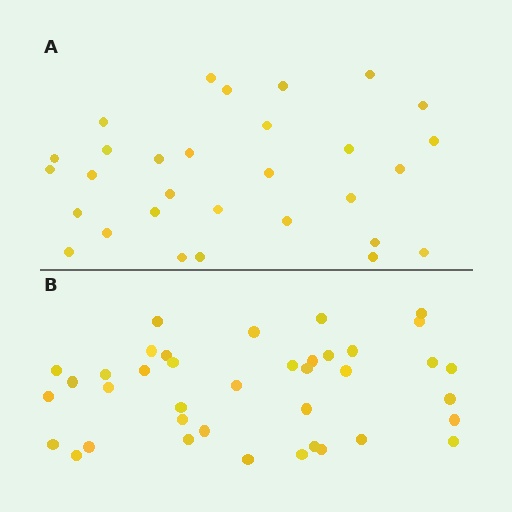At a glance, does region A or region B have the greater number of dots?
Region B (the bottom region) has more dots.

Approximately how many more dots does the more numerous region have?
Region B has roughly 8 or so more dots than region A.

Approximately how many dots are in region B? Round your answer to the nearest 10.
About 40 dots. (The exact count is 39, which rounds to 40.)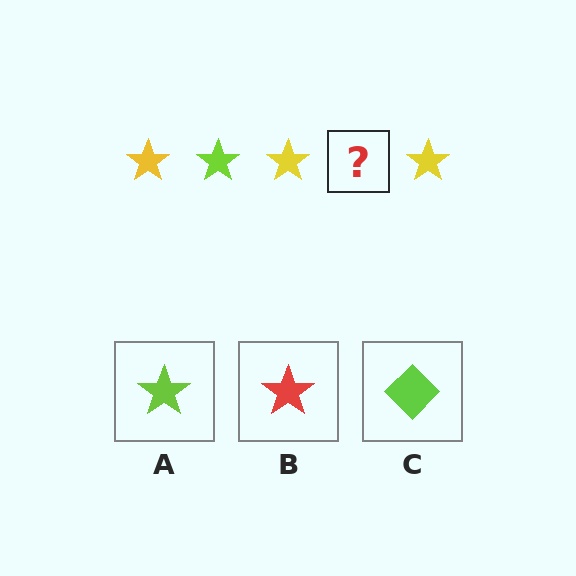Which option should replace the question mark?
Option A.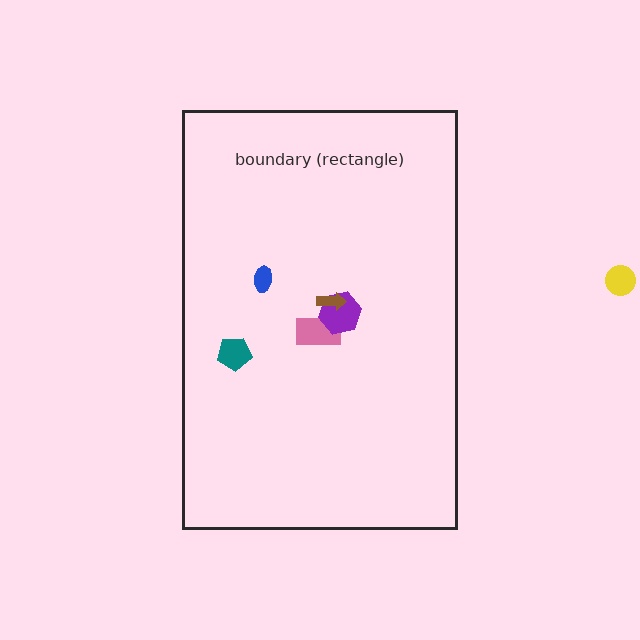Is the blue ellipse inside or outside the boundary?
Inside.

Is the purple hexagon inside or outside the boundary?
Inside.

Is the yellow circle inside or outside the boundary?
Outside.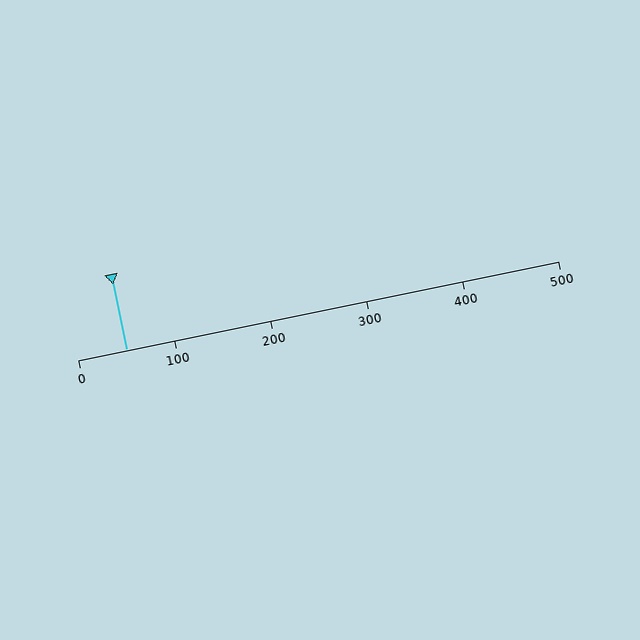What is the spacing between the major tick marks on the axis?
The major ticks are spaced 100 apart.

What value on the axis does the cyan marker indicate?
The marker indicates approximately 50.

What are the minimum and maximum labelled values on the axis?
The axis runs from 0 to 500.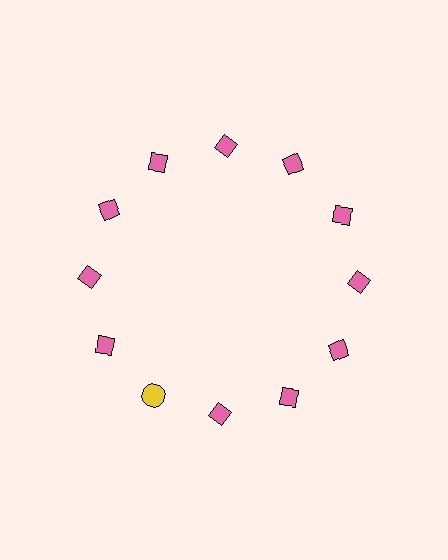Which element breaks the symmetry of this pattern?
The yellow circle at roughly the 7 o'clock position breaks the symmetry. All other shapes are pink diamonds.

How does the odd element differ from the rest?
It differs in both color (yellow instead of pink) and shape (circle instead of diamond).